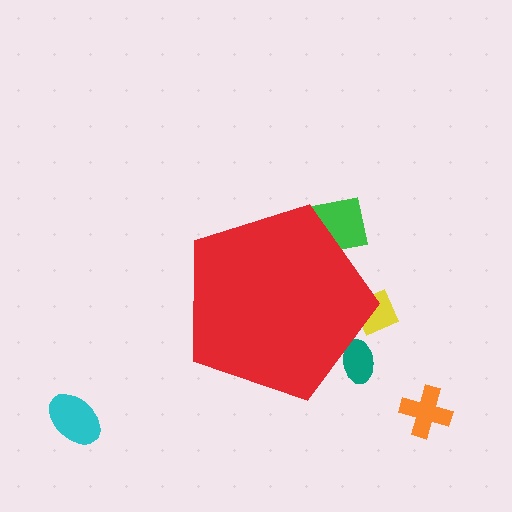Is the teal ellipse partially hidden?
Yes, the teal ellipse is partially hidden behind the red pentagon.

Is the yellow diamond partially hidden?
Yes, the yellow diamond is partially hidden behind the red pentagon.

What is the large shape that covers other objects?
A red pentagon.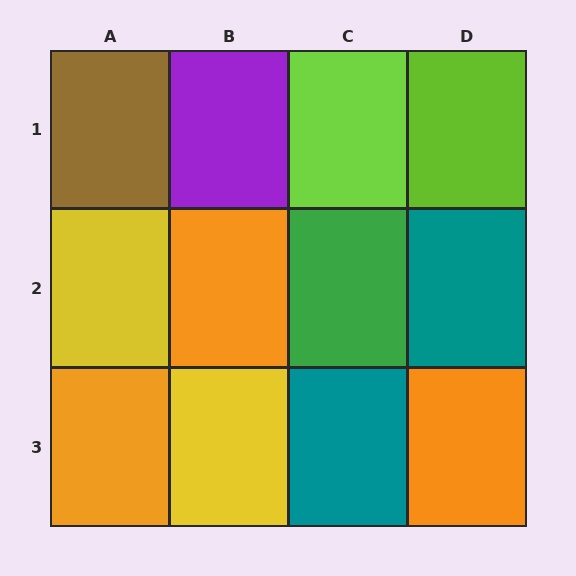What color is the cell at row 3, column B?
Yellow.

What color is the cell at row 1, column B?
Purple.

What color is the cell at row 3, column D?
Orange.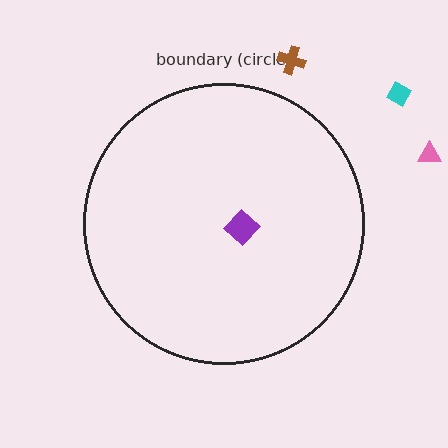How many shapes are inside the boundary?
1 inside, 3 outside.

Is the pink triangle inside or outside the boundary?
Outside.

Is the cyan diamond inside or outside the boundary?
Outside.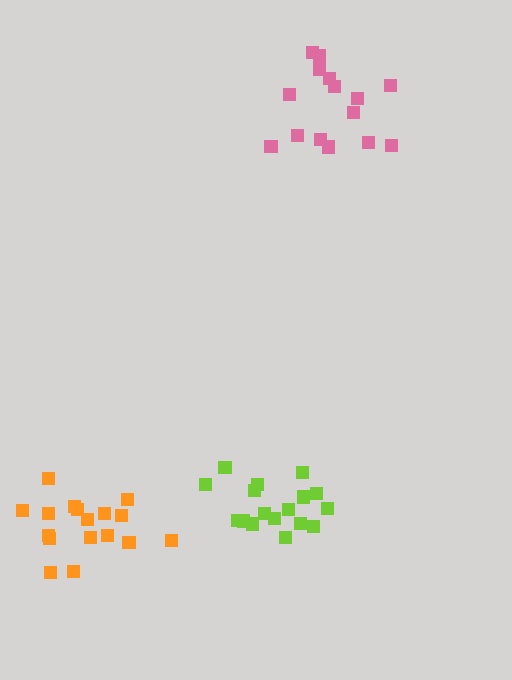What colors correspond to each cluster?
The clusters are colored: pink, lime, orange.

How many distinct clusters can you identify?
There are 3 distinct clusters.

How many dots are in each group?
Group 1: 15 dots, Group 2: 17 dots, Group 3: 17 dots (49 total).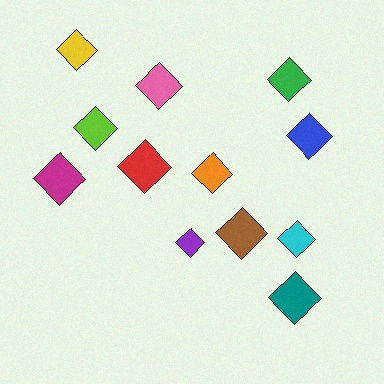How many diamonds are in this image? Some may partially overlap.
There are 12 diamonds.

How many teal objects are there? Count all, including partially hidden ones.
There is 1 teal object.